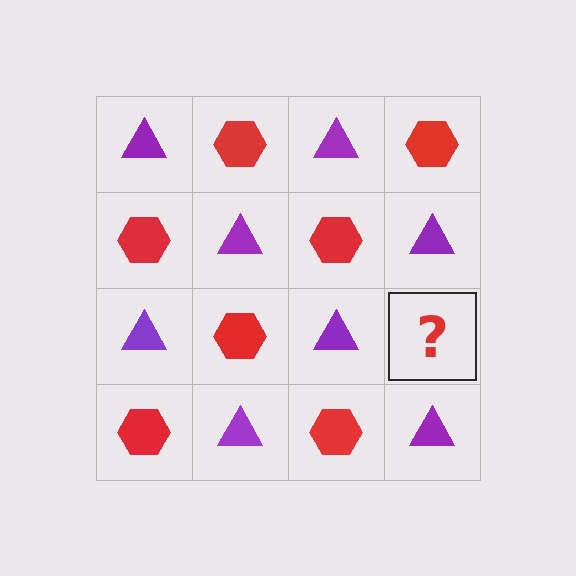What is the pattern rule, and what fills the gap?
The rule is that it alternates purple triangle and red hexagon in a checkerboard pattern. The gap should be filled with a red hexagon.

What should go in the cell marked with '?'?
The missing cell should contain a red hexagon.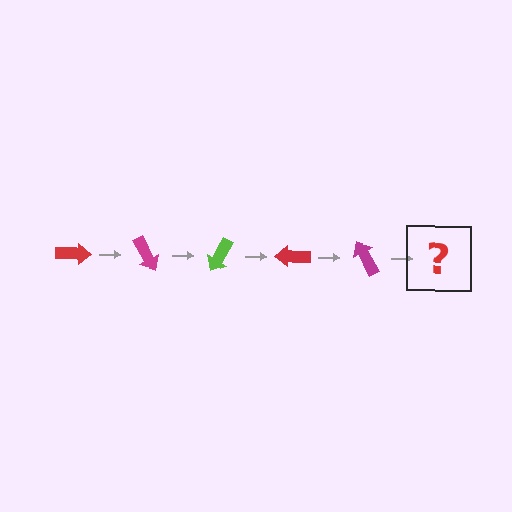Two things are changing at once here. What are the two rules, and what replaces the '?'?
The two rules are that it rotates 60 degrees each step and the color cycles through red, magenta, and lime. The '?' should be a lime arrow, rotated 300 degrees from the start.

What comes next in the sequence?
The next element should be a lime arrow, rotated 300 degrees from the start.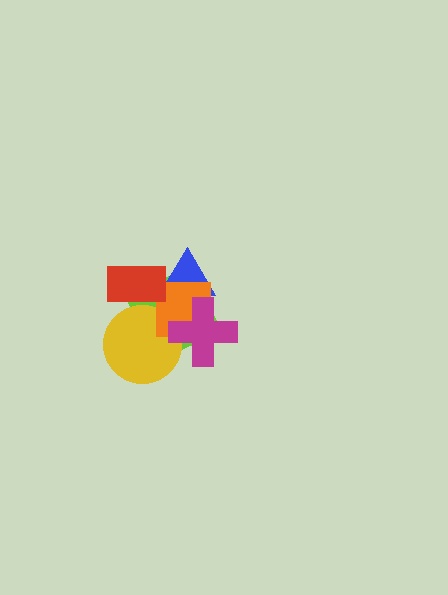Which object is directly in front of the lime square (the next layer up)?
The blue triangle is directly in front of the lime square.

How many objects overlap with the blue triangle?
4 objects overlap with the blue triangle.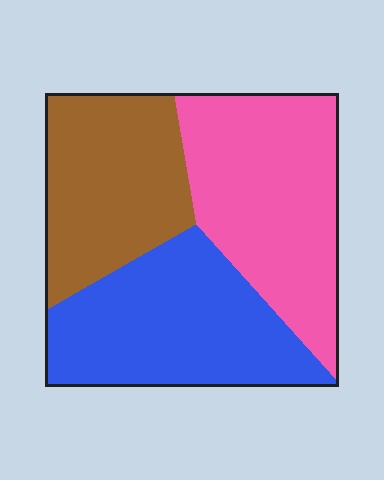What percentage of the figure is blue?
Blue takes up about one third (1/3) of the figure.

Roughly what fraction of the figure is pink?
Pink covers roughly 35% of the figure.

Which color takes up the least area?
Brown, at roughly 30%.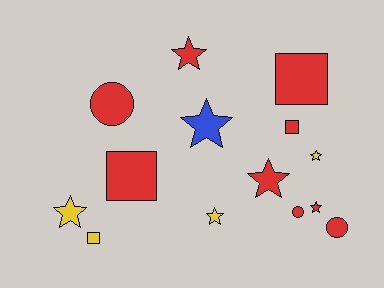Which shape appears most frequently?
Star, with 7 objects.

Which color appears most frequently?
Red, with 9 objects.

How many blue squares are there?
There are no blue squares.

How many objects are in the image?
There are 14 objects.